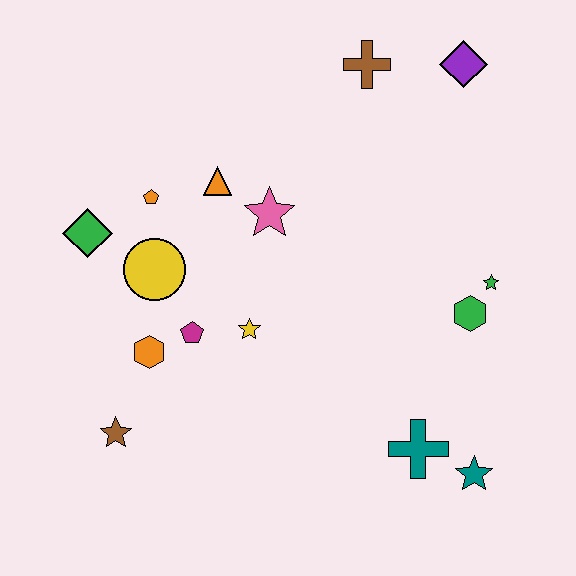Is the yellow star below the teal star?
No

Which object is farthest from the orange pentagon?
The teal star is farthest from the orange pentagon.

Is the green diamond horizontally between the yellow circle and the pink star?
No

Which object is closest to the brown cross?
The purple diamond is closest to the brown cross.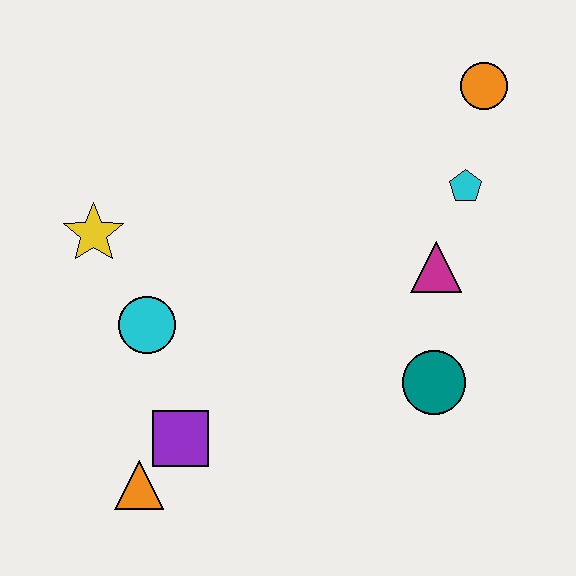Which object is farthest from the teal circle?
The yellow star is farthest from the teal circle.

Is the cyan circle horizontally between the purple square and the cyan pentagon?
No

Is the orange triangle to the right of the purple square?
No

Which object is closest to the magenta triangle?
The cyan pentagon is closest to the magenta triangle.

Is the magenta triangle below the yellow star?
Yes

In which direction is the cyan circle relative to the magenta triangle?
The cyan circle is to the left of the magenta triangle.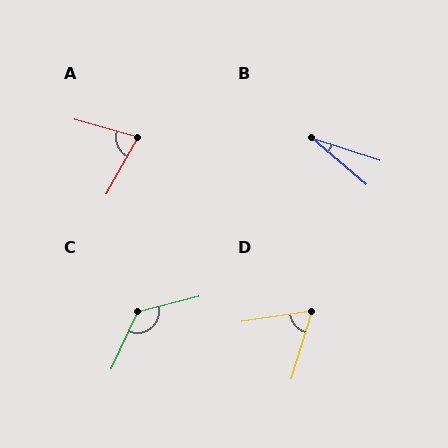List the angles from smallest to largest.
B (22°), D (64°), A (77°), C (129°).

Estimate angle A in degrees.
Approximately 77 degrees.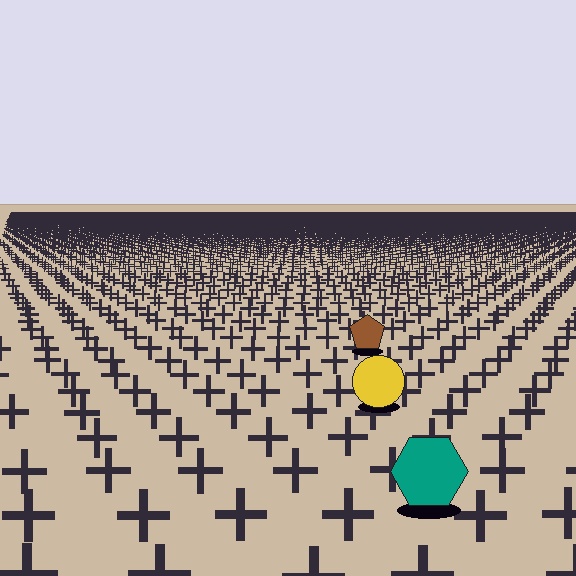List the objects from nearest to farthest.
From nearest to farthest: the teal hexagon, the yellow circle, the brown pentagon.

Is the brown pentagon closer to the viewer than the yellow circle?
No. The yellow circle is closer — you can tell from the texture gradient: the ground texture is coarser near it.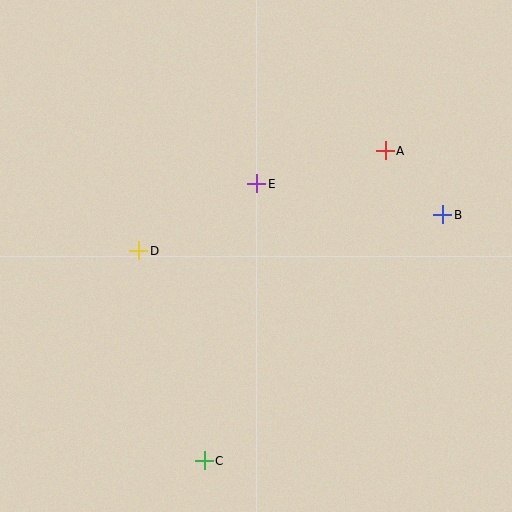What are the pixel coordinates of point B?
Point B is at (443, 215).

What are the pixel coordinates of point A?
Point A is at (385, 151).